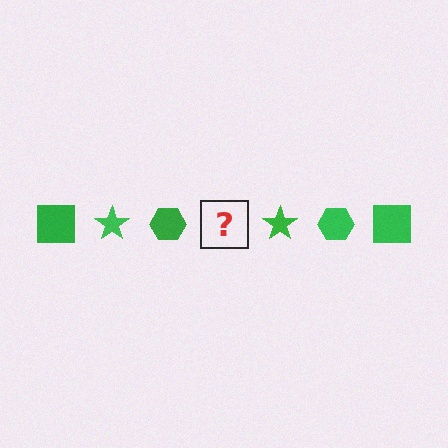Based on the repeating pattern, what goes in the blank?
The blank should be a green square.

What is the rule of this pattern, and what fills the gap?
The rule is that the pattern cycles through square, star, hexagon shapes in green. The gap should be filled with a green square.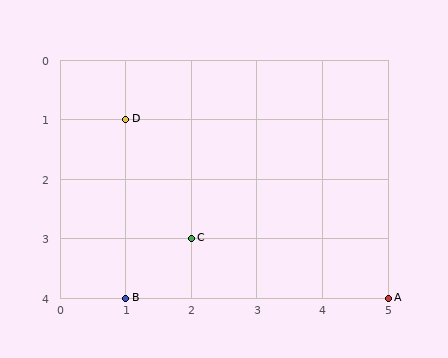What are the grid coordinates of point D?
Point D is at grid coordinates (1, 1).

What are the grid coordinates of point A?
Point A is at grid coordinates (5, 4).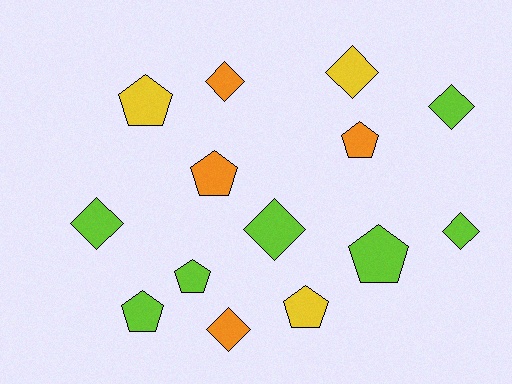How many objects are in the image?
There are 14 objects.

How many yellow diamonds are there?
There is 1 yellow diamond.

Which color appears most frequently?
Lime, with 7 objects.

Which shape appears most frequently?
Diamond, with 7 objects.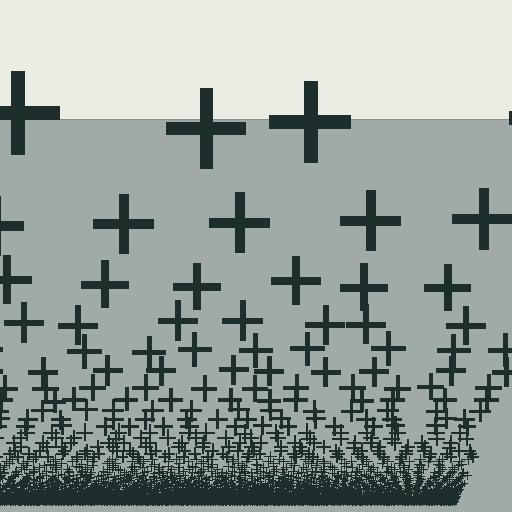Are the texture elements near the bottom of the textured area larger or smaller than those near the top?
Smaller. The gradient is inverted — elements near the bottom are smaller and denser.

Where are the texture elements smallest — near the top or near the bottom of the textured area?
Near the bottom.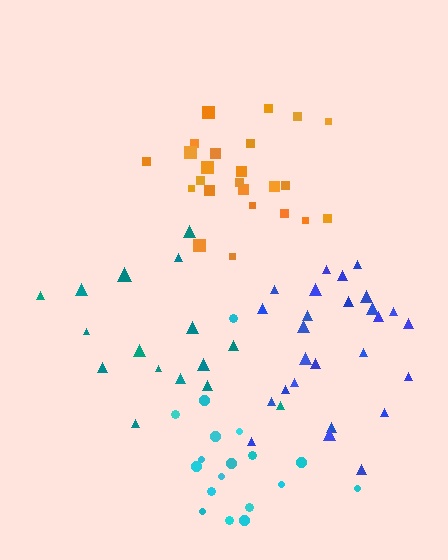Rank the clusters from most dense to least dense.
orange, cyan, blue, teal.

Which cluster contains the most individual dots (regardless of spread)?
Blue (26).